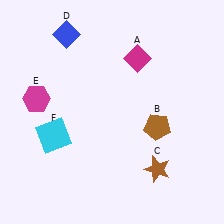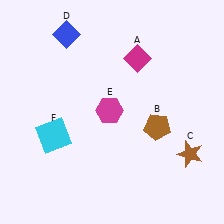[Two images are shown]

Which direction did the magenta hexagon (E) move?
The magenta hexagon (E) moved right.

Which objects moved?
The objects that moved are: the brown star (C), the magenta hexagon (E).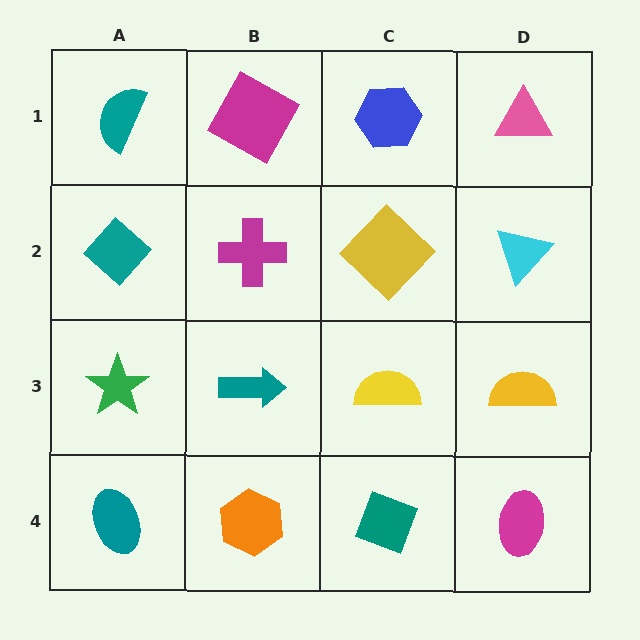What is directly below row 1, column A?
A teal diamond.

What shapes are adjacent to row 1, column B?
A magenta cross (row 2, column B), a teal semicircle (row 1, column A), a blue hexagon (row 1, column C).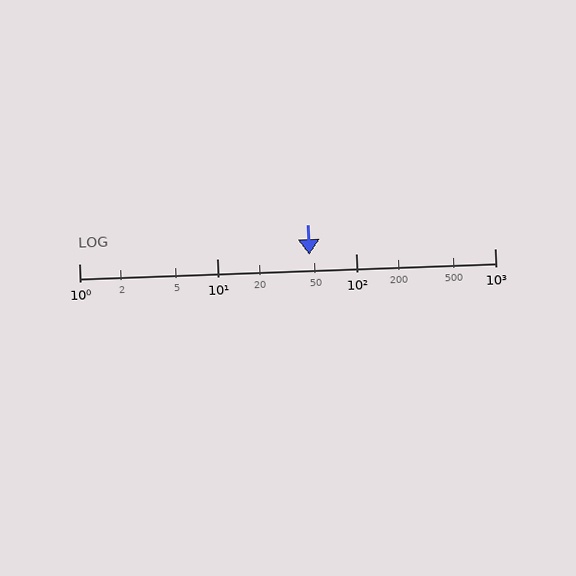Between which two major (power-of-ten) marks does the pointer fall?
The pointer is between 10 and 100.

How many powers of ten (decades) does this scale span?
The scale spans 3 decades, from 1 to 1000.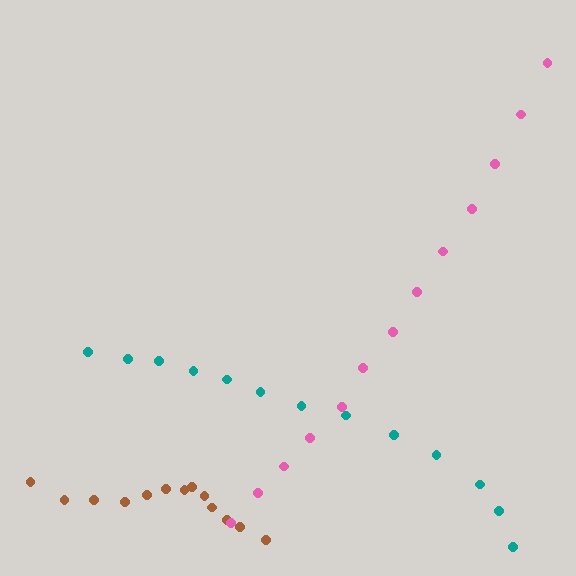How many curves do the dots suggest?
There are 3 distinct paths.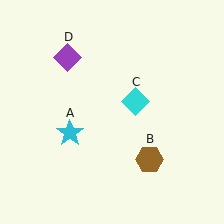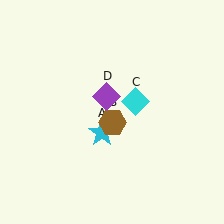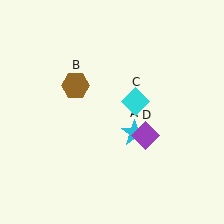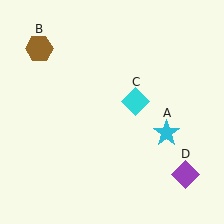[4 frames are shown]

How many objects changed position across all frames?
3 objects changed position: cyan star (object A), brown hexagon (object B), purple diamond (object D).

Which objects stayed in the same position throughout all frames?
Cyan diamond (object C) remained stationary.